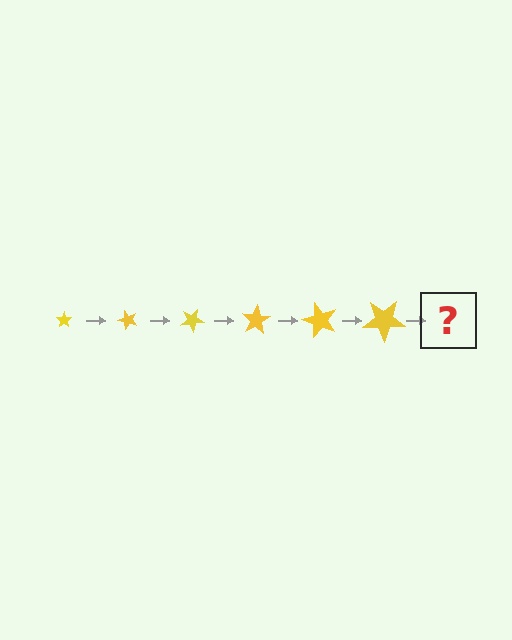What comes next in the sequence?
The next element should be a star, larger than the previous one and rotated 300 degrees from the start.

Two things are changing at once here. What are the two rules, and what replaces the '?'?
The two rules are that the star grows larger each step and it rotates 50 degrees each step. The '?' should be a star, larger than the previous one and rotated 300 degrees from the start.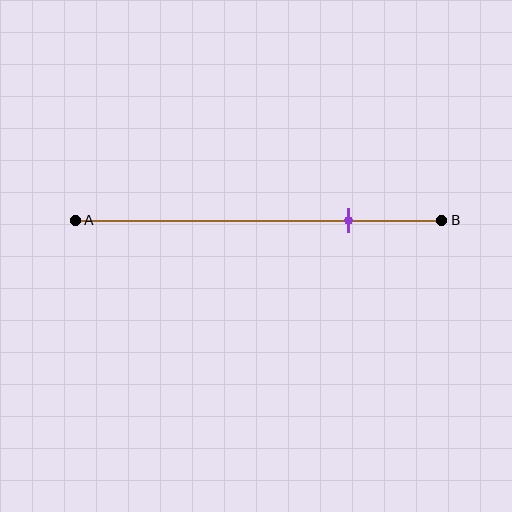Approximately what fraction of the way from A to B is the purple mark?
The purple mark is approximately 75% of the way from A to B.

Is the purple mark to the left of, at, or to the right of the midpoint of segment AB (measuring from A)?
The purple mark is to the right of the midpoint of segment AB.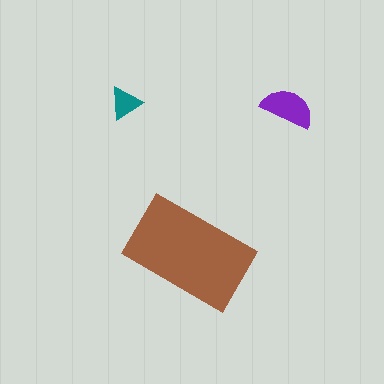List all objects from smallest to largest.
The teal triangle, the purple semicircle, the brown rectangle.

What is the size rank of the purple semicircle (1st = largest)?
2nd.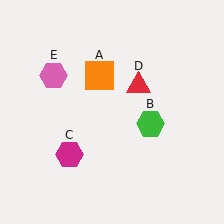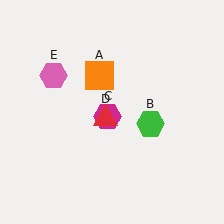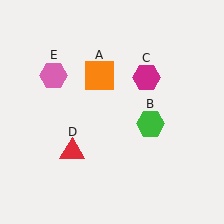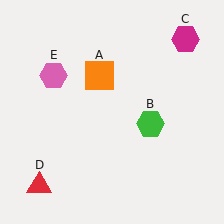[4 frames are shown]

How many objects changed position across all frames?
2 objects changed position: magenta hexagon (object C), red triangle (object D).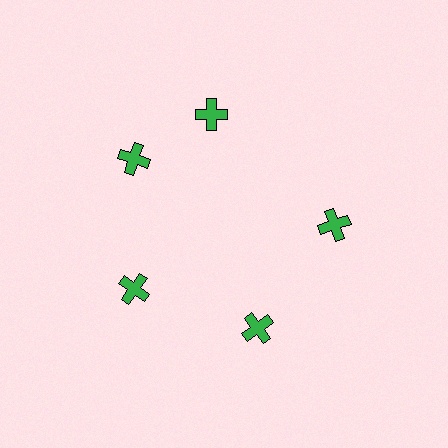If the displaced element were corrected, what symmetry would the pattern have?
It would have 5-fold rotational symmetry — the pattern would map onto itself every 72 degrees.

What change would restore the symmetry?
The symmetry would be restored by rotating it back into even spacing with its neighbors so that all 5 crosses sit at equal angles and equal distance from the center.